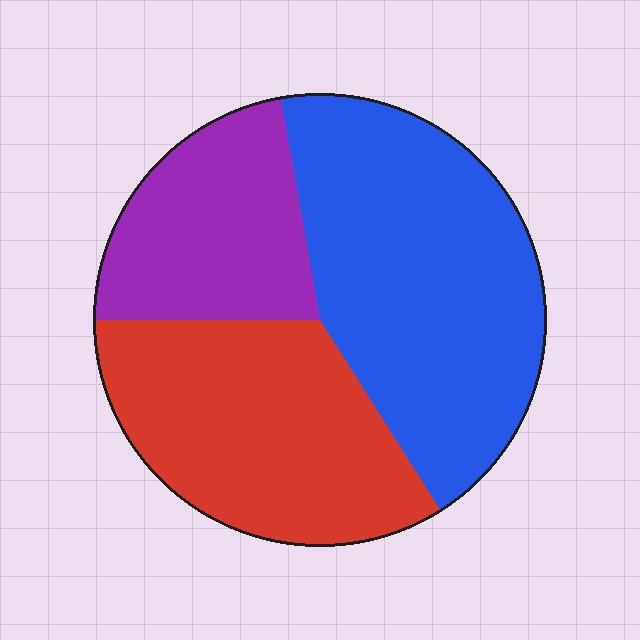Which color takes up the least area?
Purple, at roughly 20%.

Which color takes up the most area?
Blue, at roughly 45%.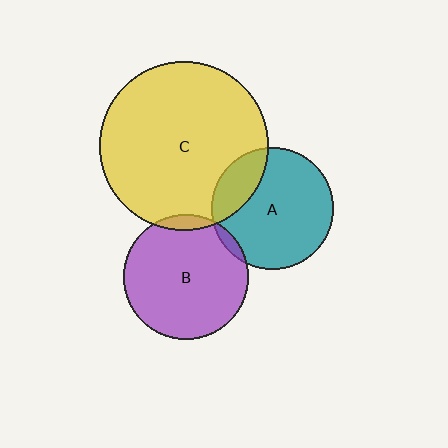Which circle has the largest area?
Circle C (yellow).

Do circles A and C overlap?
Yes.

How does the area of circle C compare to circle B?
Approximately 1.8 times.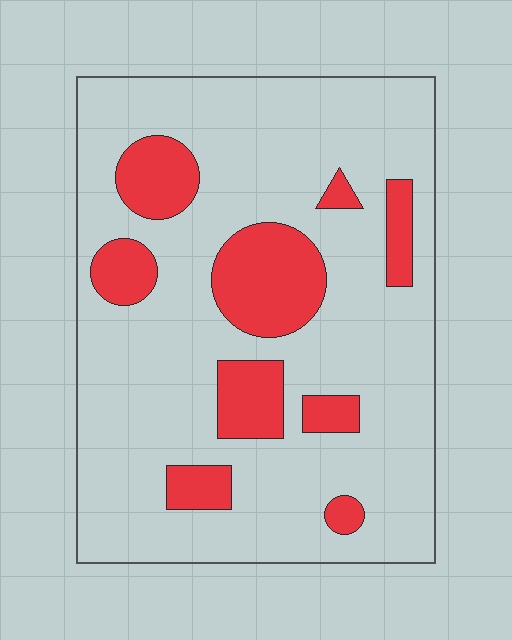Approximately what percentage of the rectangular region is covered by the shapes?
Approximately 20%.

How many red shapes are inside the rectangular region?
9.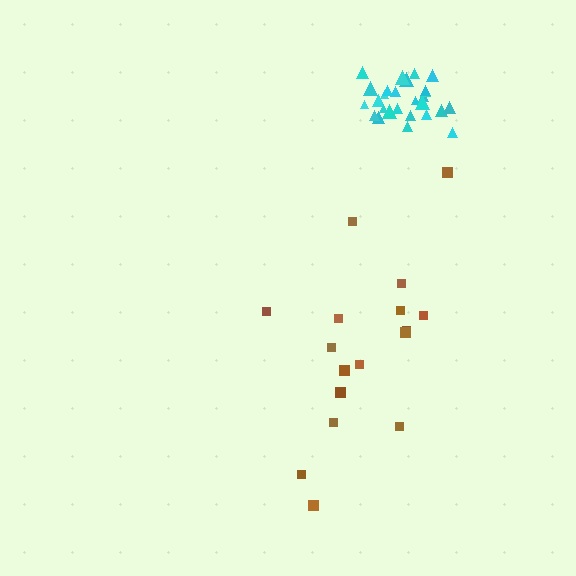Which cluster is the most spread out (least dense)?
Brown.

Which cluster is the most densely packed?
Cyan.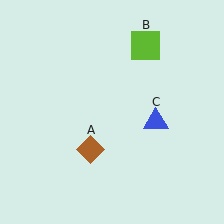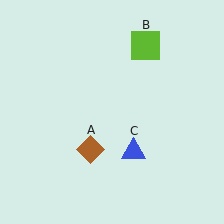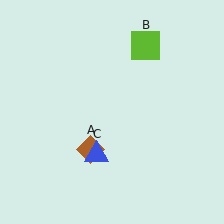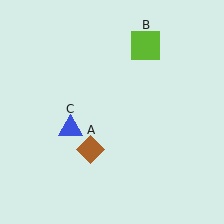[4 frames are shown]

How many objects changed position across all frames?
1 object changed position: blue triangle (object C).